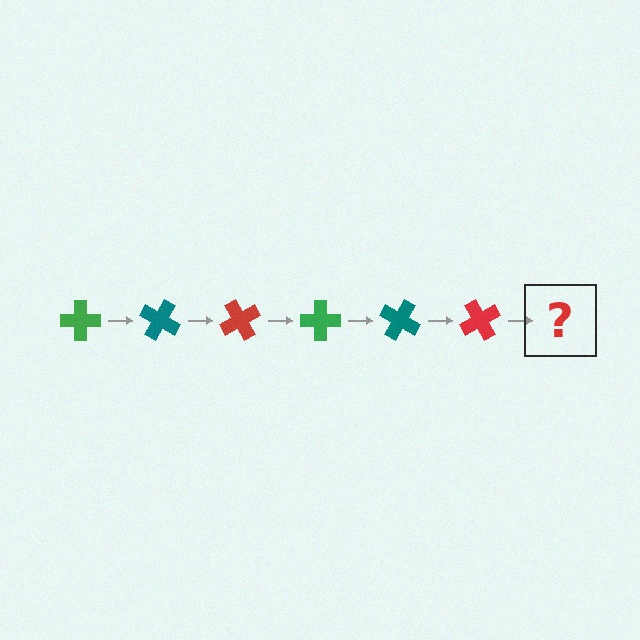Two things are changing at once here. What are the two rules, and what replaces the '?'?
The two rules are that it rotates 30 degrees each step and the color cycles through green, teal, and red. The '?' should be a green cross, rotated 180 degrees from the start.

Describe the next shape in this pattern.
It should be a green cross, rotated 180 degrees from the start.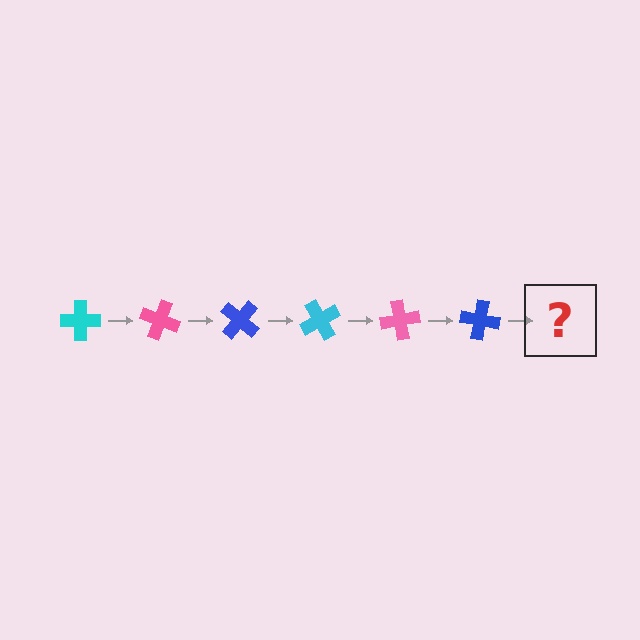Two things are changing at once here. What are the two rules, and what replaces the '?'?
The two rules are that it rotates 20 degrees each step and the color cycles through cyan, pink, and blue. The '?' should be a cyan cross, rotated 120 degrees from the start.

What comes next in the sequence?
The next element should be a cyan cross, rotated 120 degrees from the start.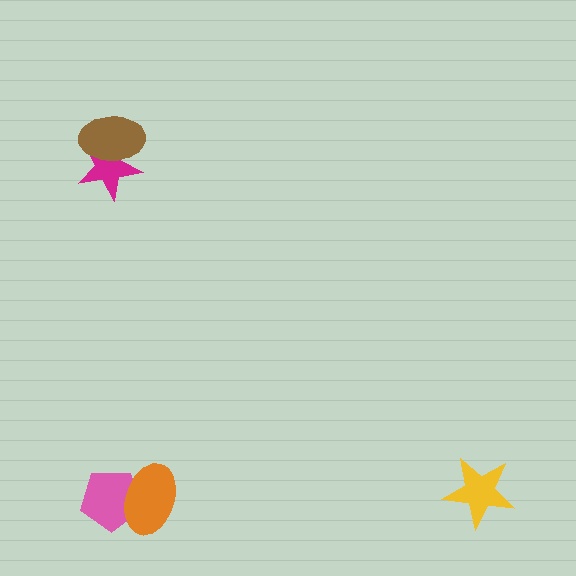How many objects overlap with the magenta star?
1 object overlaps with the magenta star.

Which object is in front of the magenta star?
The brown ellipse is in front of the magenta star.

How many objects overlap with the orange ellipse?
1 object overlaps with the orange ellipse.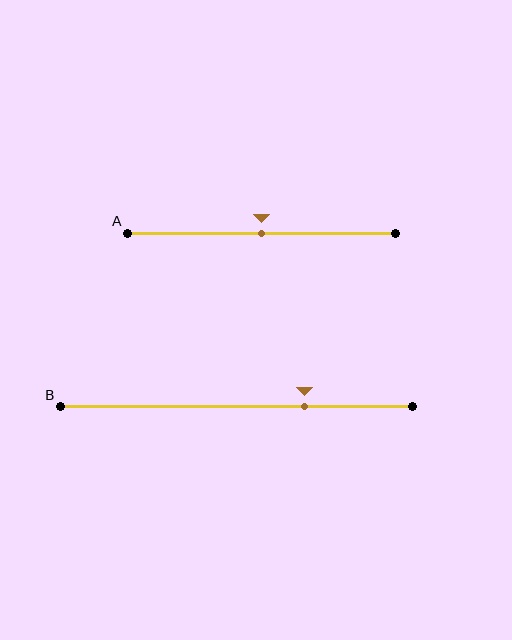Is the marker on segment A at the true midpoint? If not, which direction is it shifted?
Yes, the marker on segment A is at the true midpoint.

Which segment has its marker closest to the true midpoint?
Segment A has its marker closest to the true midpoint.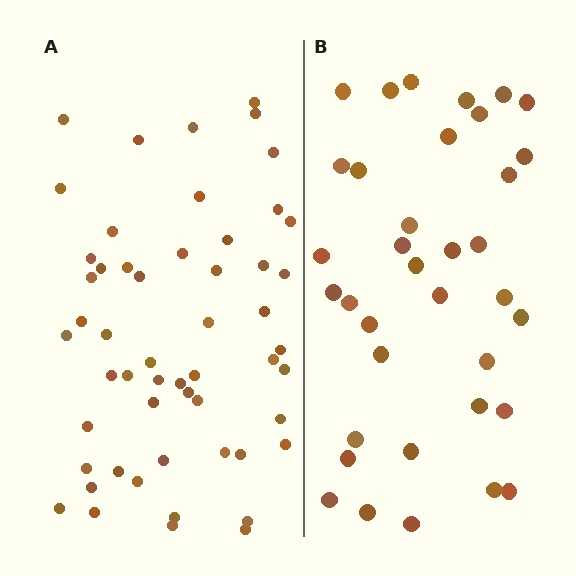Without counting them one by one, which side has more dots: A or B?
Region A (the left region) has more dots.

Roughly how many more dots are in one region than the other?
Region A has approximately 20 more dots than region B.